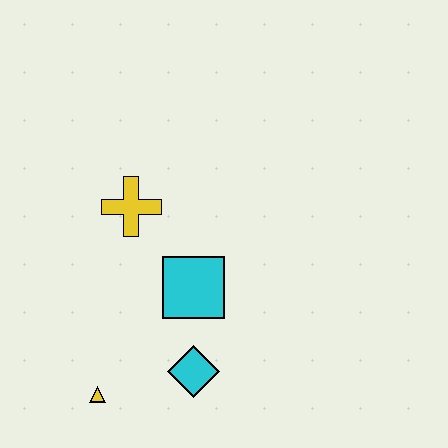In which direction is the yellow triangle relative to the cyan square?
The yellow triangle is below the cyan square.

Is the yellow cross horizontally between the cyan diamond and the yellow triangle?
Yes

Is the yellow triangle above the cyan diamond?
No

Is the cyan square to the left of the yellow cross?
No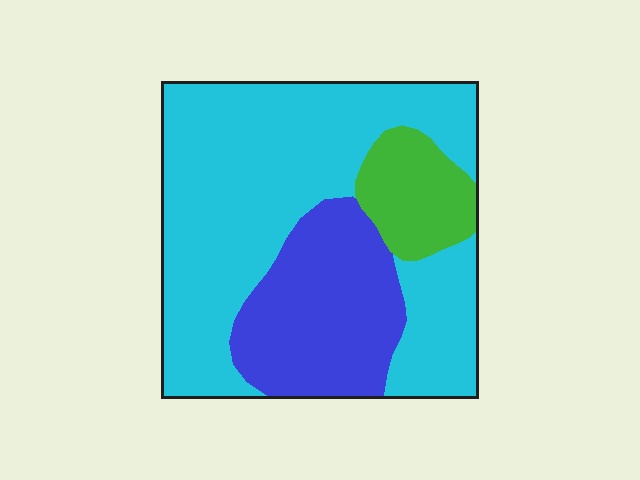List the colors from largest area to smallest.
From largest to smallest: cyan, blue, green.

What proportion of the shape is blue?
Blue takes up about one quarter (1/4) of the shape.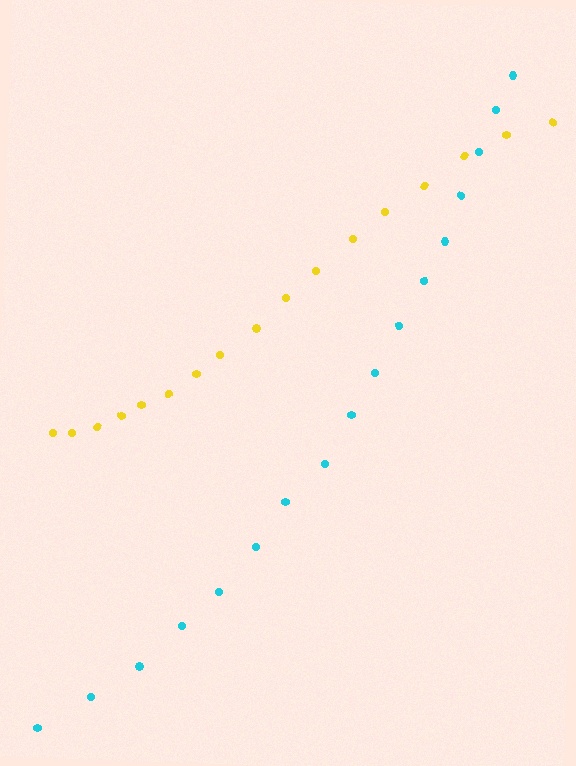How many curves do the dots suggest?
There are 2 distinct paths.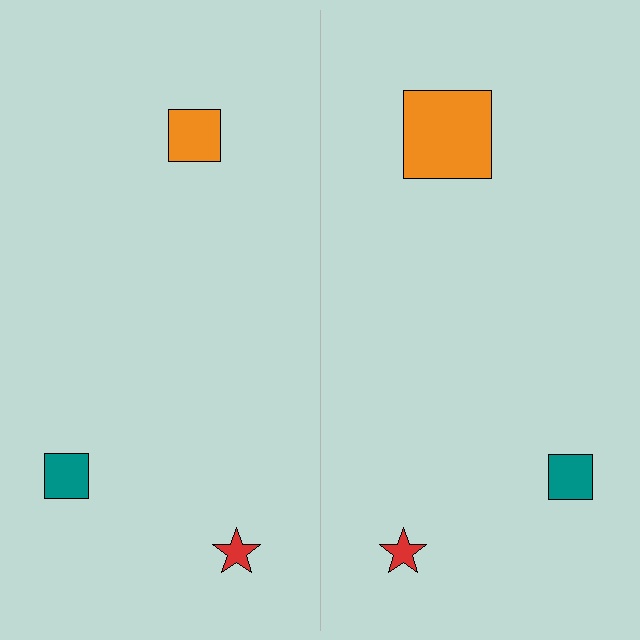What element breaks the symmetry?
The orange square on the right side has a different size than its mirror counterpart.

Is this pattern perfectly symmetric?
No, the pattern is not perfectly symmetric. The orange square on the right side has a different size than its mirror counterpart.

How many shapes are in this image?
There are 6 shapes in this image.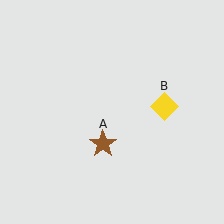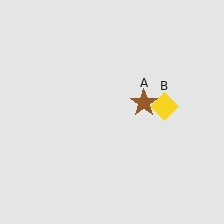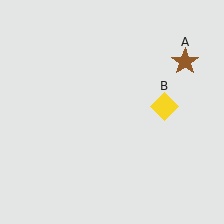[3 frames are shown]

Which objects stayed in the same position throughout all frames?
Yellow diamond (object B) remained stationary.